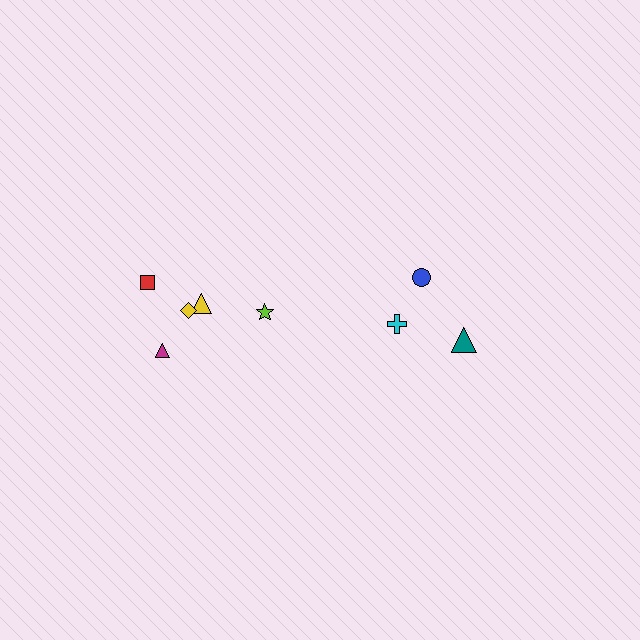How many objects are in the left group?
There are 5 objects.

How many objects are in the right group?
There are 3 objects.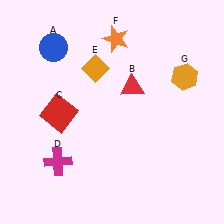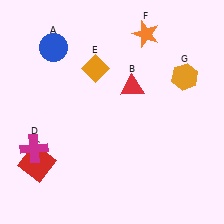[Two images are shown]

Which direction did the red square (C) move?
The red square (C) moved down.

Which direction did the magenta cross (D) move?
The magenta cross (D) moved left.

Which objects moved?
The objects that moved are: the red square (C), the magenta cross (D), the orange star (F).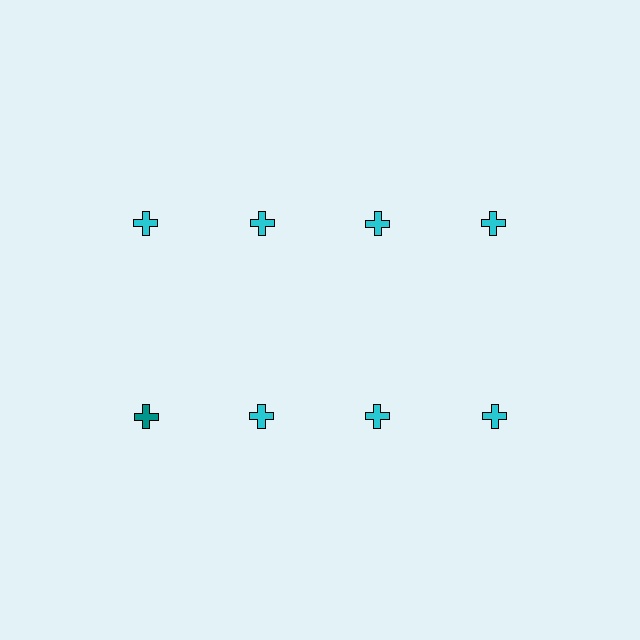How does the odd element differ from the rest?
It has a different color: teal instead of cyan.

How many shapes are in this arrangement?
There are 8 shapes arranged in a grid pattern.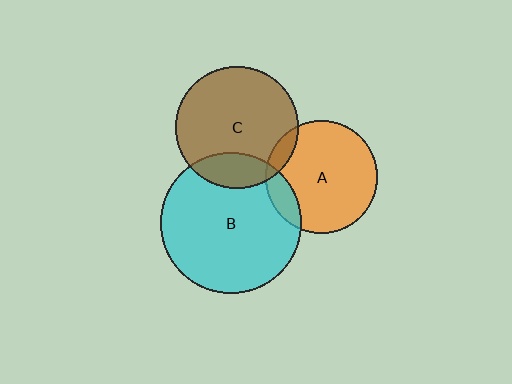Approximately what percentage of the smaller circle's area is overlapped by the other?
Approximately 20%.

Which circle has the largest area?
Circle B (cyan).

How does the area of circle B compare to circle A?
Approximately 1.6 times.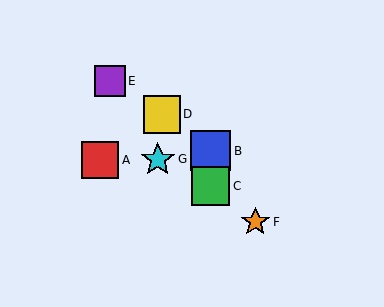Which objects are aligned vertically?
Objects B, C are aligned vertically.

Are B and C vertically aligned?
Yes, both are at x≈211.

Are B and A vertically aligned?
No, B is at x≈211 and A is at x≈100.